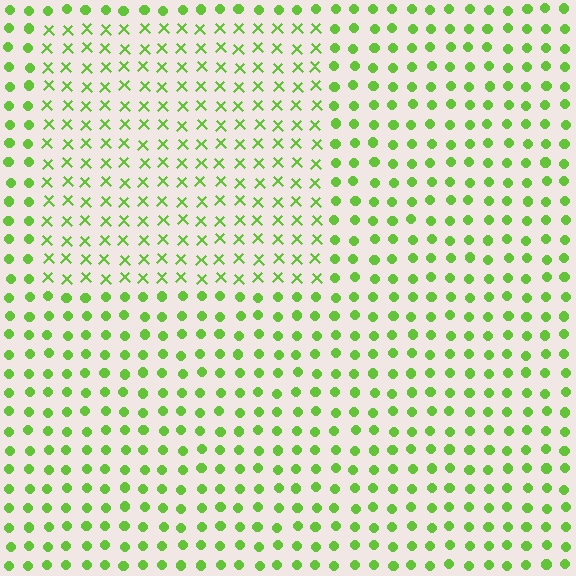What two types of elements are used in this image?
The image uses X marks inside the rectangle region and circles outside it.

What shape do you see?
I see a rectangle.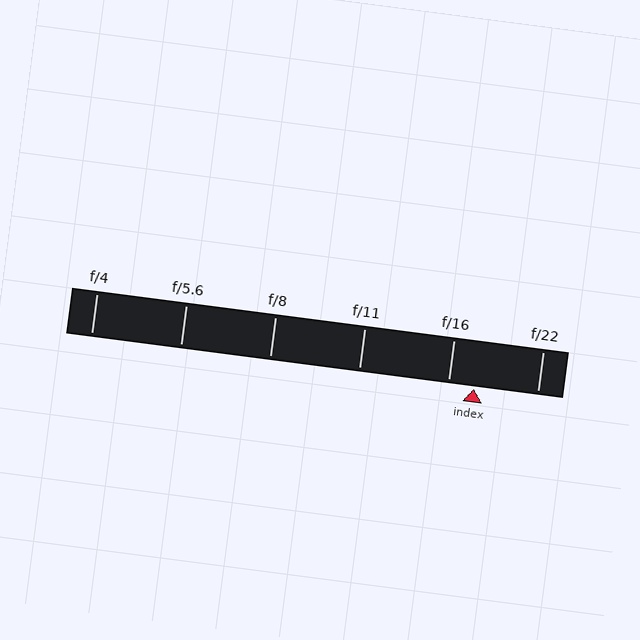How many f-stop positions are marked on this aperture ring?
There are 6 f-stop positions marked.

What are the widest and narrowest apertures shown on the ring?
The widest aperture shown is f/4 and the narrowest is f/22.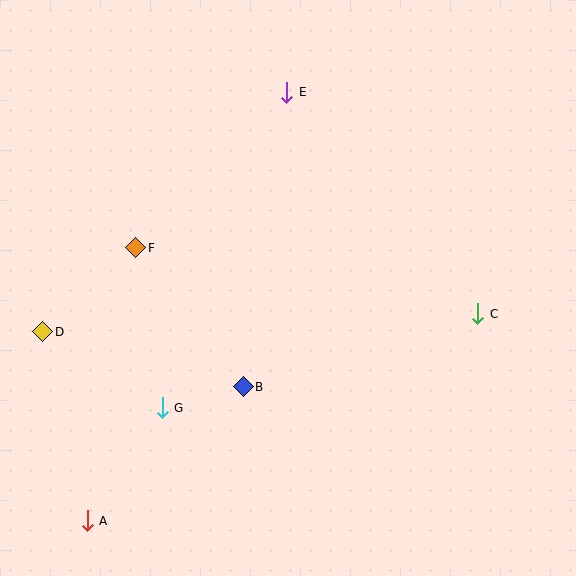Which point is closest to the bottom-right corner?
Point C is closest to the bottom-right corner.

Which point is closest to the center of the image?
Point B at (243, 387) is closest to the center.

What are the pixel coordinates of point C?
Point C is at (478, 314).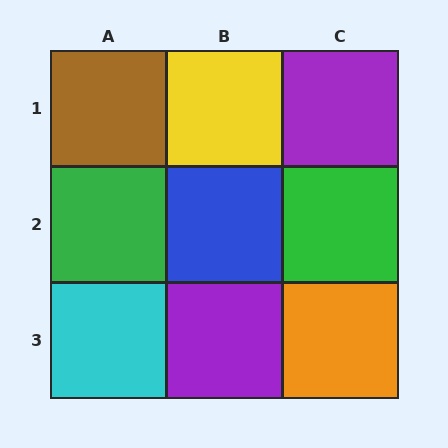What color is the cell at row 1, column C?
Purple.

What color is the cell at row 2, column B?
Blue.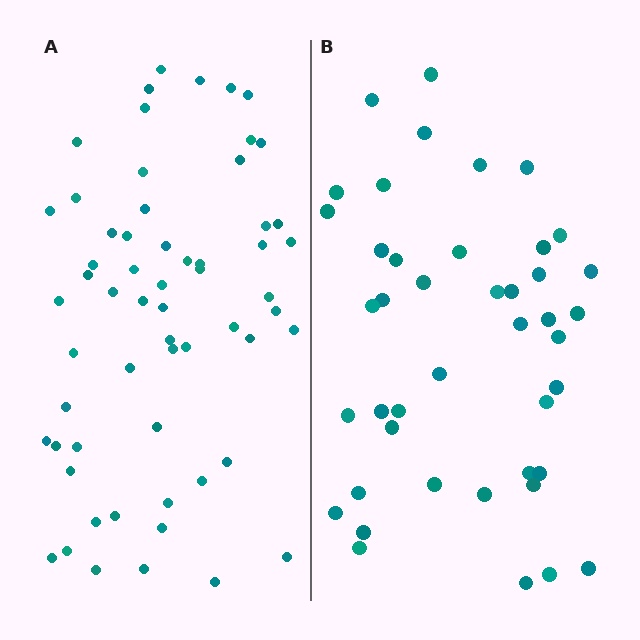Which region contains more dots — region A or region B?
Region A (the left region) has more dots.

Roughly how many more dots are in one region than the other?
Region A has approximately 15 more dots than region B.